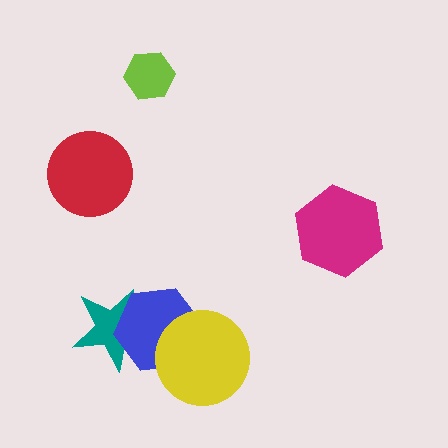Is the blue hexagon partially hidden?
Yes, it is partially covered by another shape.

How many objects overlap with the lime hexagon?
0 objects overlap with the lime hexagon.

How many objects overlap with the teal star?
1 object overlaps with the teal star.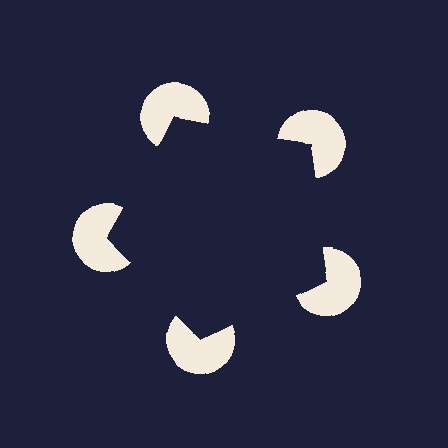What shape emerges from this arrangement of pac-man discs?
An illusory pentagon — its edges are inferred from the aligned wedge cuts in the pac-man discs, not physically drawn.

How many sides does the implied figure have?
5 sides.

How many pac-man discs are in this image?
There are 5 — one at each vertex of the illusory pentagon.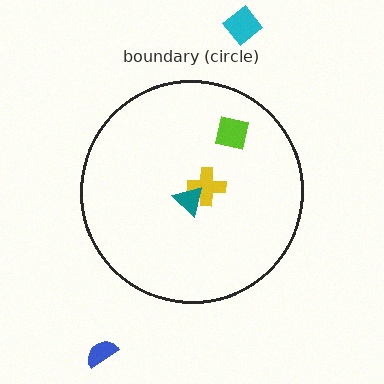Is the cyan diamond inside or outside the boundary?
Outside.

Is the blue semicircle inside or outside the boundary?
Outside.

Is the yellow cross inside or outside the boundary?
Inside.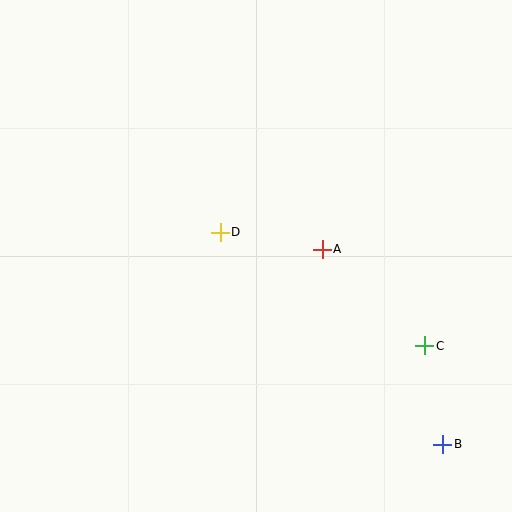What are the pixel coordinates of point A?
Point A is at (322, 249).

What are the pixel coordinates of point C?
Point C is at (425, 346).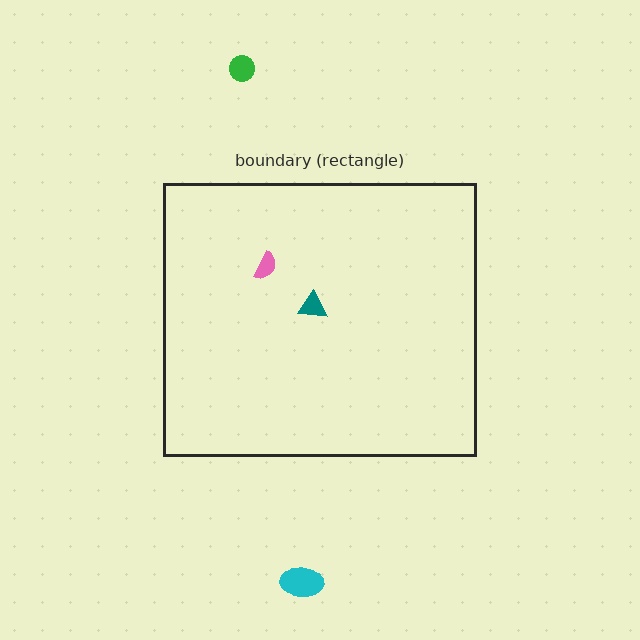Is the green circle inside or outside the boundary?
Outside.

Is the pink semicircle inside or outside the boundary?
Inside.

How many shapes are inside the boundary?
2 inside, 2 outside.